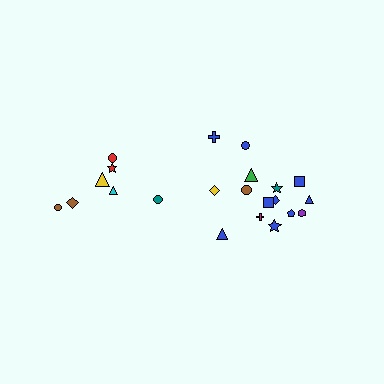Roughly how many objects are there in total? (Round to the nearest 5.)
Roughly 20 objects in total.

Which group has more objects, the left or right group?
The right group.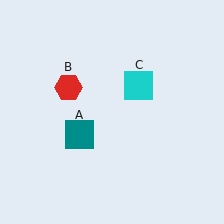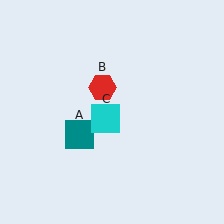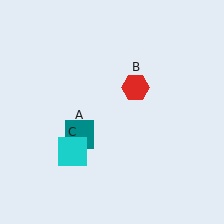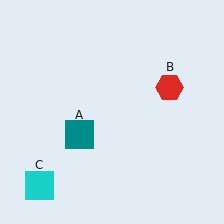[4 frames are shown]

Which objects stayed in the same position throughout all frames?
Teal square (object A) remained stationary.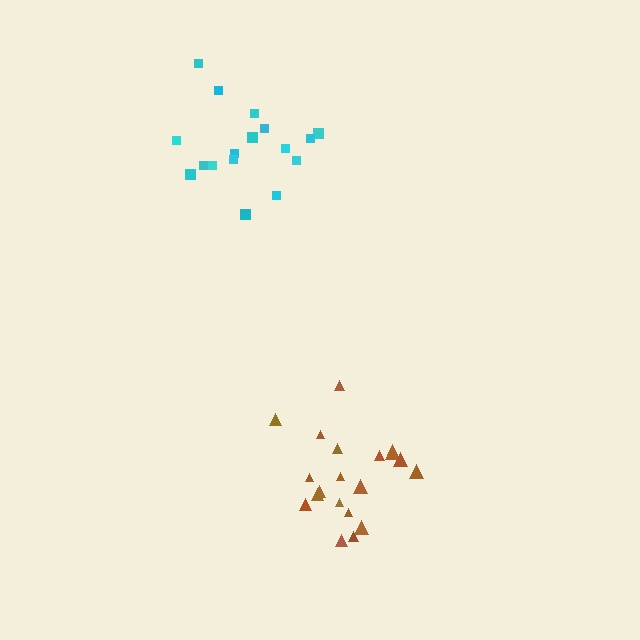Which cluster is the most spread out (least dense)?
Brown.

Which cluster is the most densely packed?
Cyan.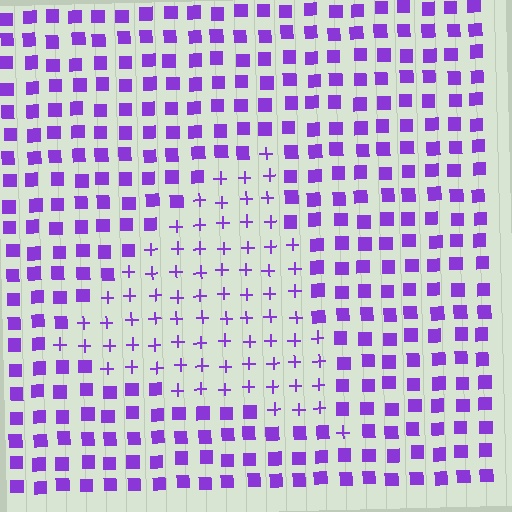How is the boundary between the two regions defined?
The boundary is defined by a change in element shape: plus signs inside vs. squares outside. All elements share the same color and spacing.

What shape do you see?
I see a triangle.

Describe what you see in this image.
The image is filled with small purple elements arranged in a uniform grid. A triangle-shaped region contains plus signs, while the surrounding area contains squares. The boundary is defined purely by the change in element shape.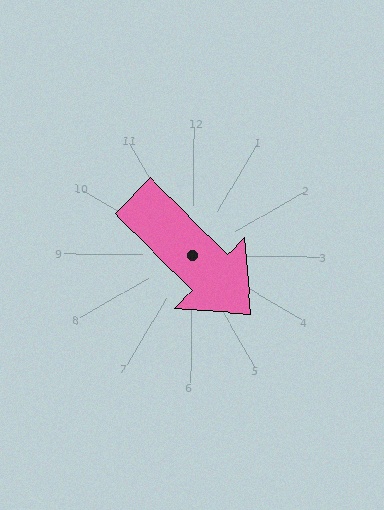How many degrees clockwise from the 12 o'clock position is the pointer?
Approximately 134 degrees.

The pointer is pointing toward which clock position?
Roughly 4 o'clock.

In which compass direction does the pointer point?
Southeast.